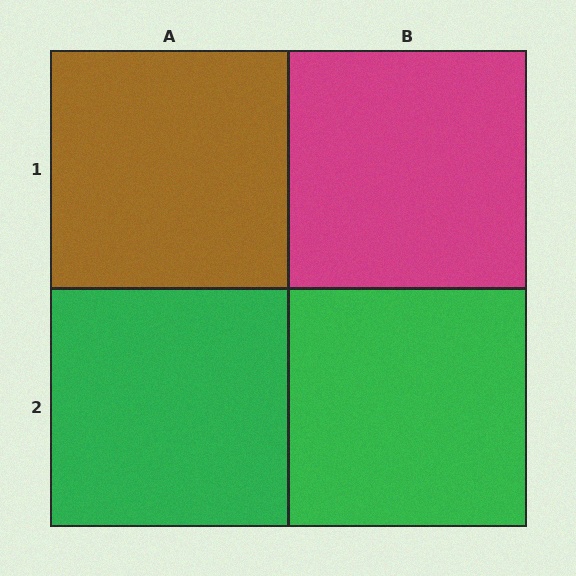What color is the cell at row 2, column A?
Green.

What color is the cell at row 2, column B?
Green.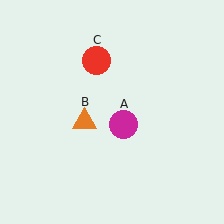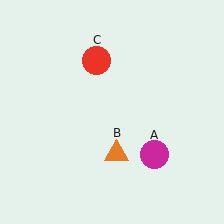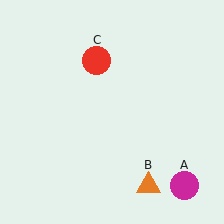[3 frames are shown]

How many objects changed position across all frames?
2 objects changed position: magenta circle (object A), orange triangle (object B).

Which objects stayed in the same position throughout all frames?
Red circle (object C) remained stationary.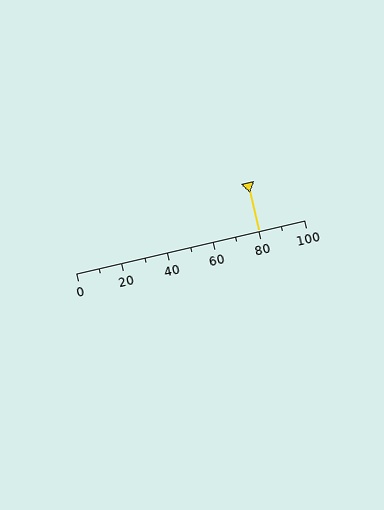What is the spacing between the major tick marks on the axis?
The major ticks are spaced 20 apart.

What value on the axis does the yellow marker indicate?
The marker indicates approximately 80.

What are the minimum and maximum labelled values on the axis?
The axis runs from 0 to 100.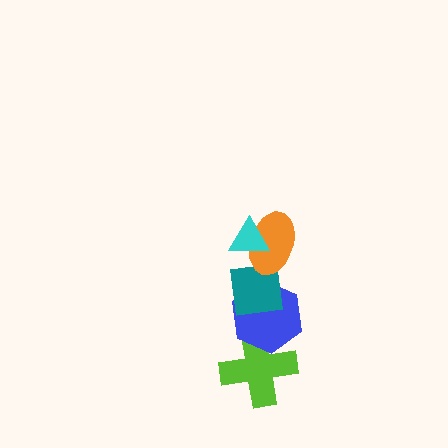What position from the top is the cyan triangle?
The cyan triangle is 1st from the top.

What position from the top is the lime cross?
The lime cross is 5th from the top.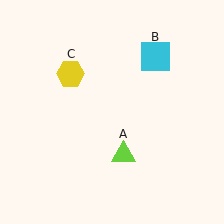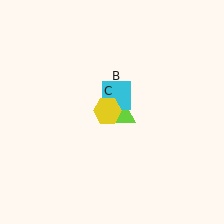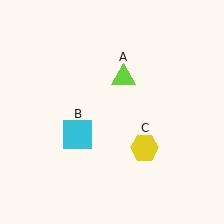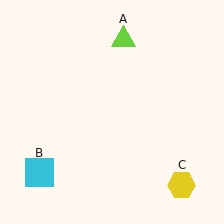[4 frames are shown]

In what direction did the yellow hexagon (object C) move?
The yellow hexagon (object C) moved down and to the right.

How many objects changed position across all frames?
3 objects changed position: lime triangle (object A), cyan square (object B), yellow hexagon (object C).